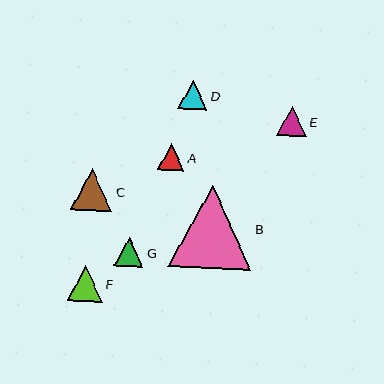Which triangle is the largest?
Triangle B is the largest with a size of approximately 83 pixels.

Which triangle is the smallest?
Triangle A is the smallest with a size of approximately 27 pixels.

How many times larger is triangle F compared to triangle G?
Triangle F is approximately 1.2 times the size of triangle G.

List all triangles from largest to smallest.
From largest to smallest: B, C, F, E, G, D, A.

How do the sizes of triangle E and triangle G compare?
Triangle E and triangle G are approximately the same size.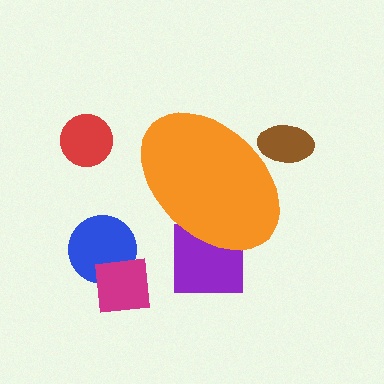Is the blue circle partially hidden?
No, the blue circle is fully visible.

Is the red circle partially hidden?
No, the red circle is fully visible.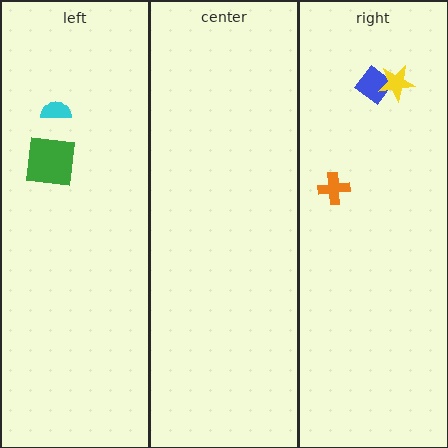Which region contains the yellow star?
The right region.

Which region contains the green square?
The left region.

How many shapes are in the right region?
3.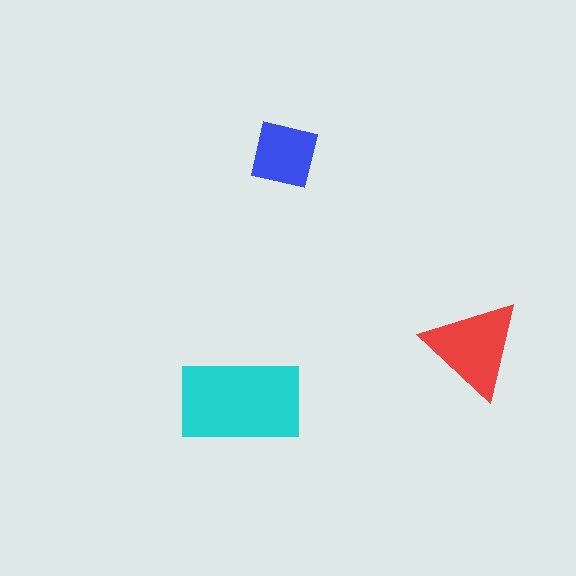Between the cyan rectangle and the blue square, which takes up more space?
The cyan rectangle.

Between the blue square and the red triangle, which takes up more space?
The red triangle.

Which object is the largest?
The cyan rectangle.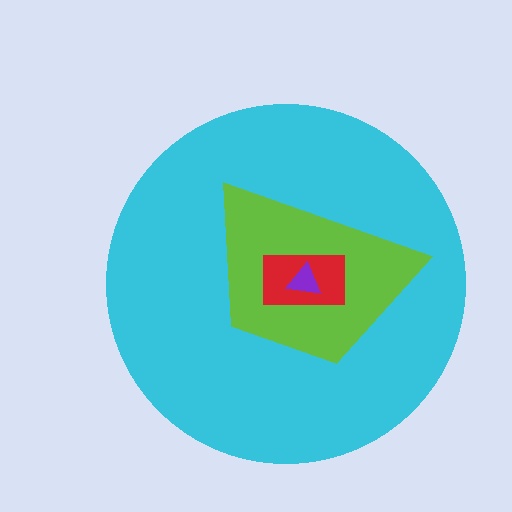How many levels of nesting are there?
4.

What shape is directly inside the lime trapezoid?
The red rectangle.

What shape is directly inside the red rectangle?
The purple triangle.